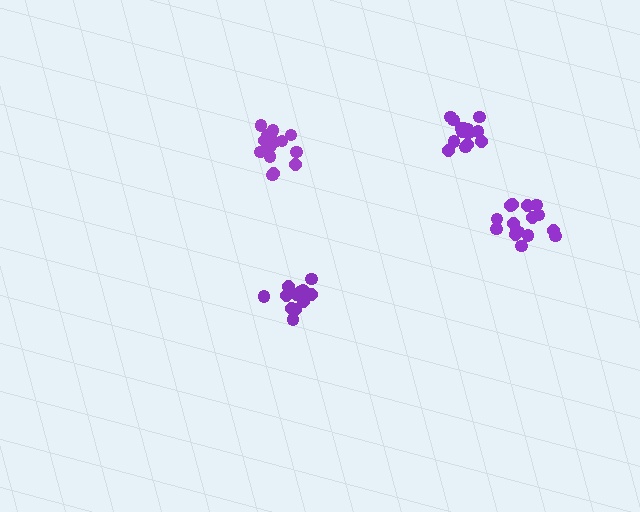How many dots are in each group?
Group 1: 15 dots, Group 2: 16 dots, Group 3: 14 dots, Group 4: 14 dots (59 total).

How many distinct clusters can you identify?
There are 4 distinct clusters.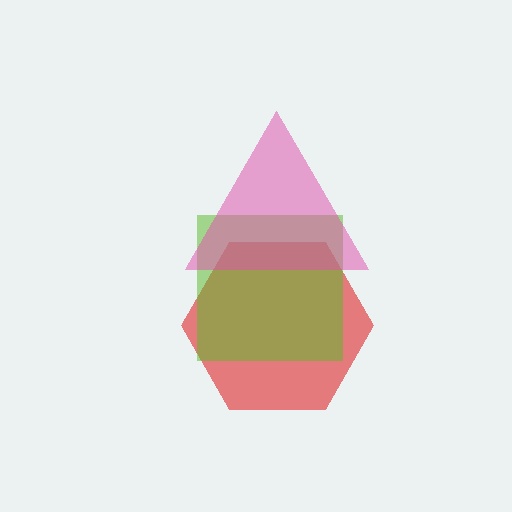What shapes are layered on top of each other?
The layered shapes are: a red hexagon, a lime square, a pink triangle.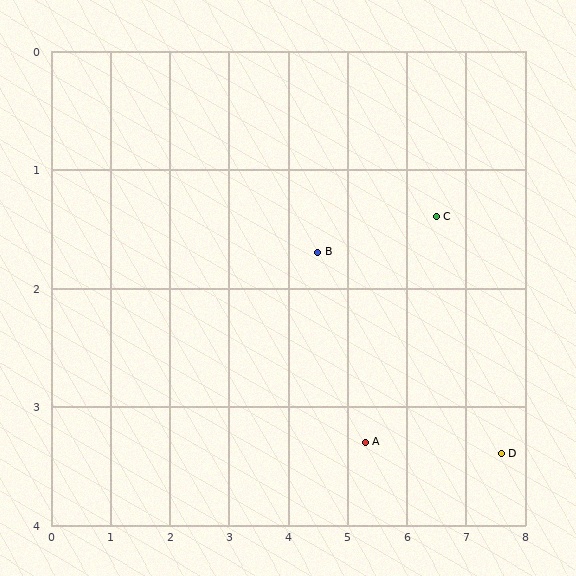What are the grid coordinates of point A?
Point A is at approximately (5.3, 3.3).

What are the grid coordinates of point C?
Point C is at approximately (6.5, 1.4).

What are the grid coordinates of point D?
Point D is at approximately (7.6, 3.4).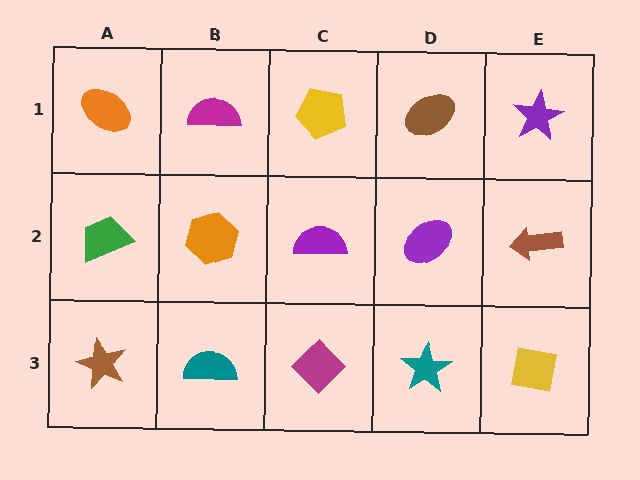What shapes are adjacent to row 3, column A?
A green trapezoid (row 2, column A), a teal semicircle (row 3, column B).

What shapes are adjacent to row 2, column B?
A magenta semicircle (row 1, column B), a teal semicircle (row 3, column B), a green trapezoid (row 2, column A), a purple semicircle (row 2, column C).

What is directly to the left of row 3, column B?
A brown star.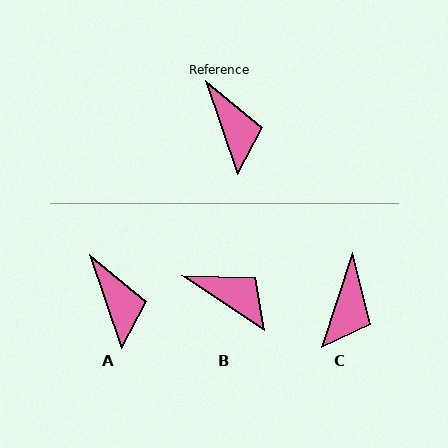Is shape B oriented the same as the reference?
No, it is off by about 38 degrees.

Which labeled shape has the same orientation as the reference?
A.